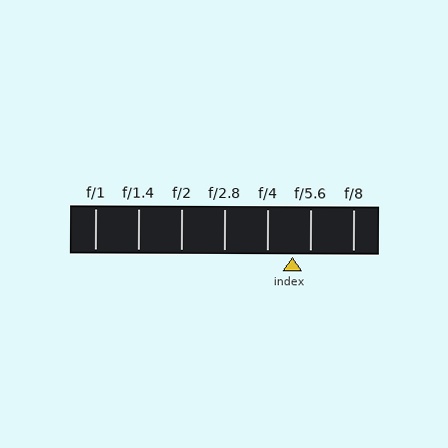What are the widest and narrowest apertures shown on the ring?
The widest aperture shown is f/1 and the narrowest is f/8.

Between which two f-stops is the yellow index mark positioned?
The index mark is between f/4 and f/5.6.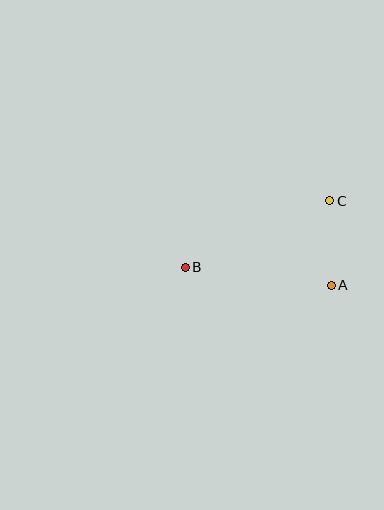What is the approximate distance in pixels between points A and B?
The distance between A and B is approximately 147 pixels.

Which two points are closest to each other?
Points A and C are closest to each other.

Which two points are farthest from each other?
Points B and C are farthest from each other.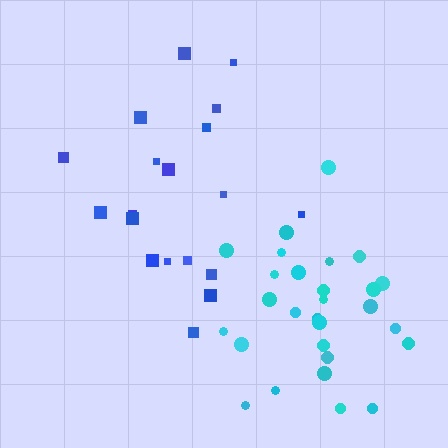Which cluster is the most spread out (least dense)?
Blue.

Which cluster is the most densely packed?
Cyan.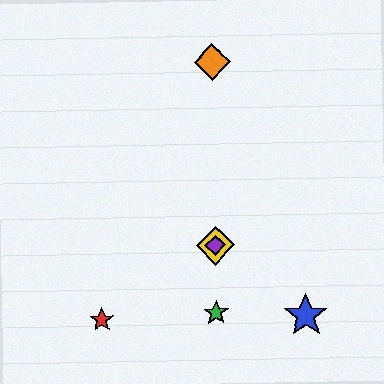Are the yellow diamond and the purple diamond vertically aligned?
Yes, both are at x≈215.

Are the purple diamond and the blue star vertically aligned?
No, the purple diamond is at x≈215 and the blue star is at x≈306.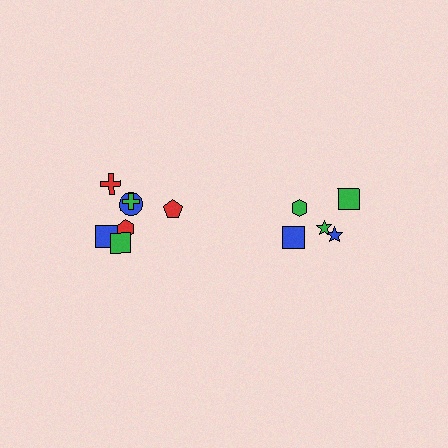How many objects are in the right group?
There are 5 objects.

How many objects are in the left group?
There are 7 objects.